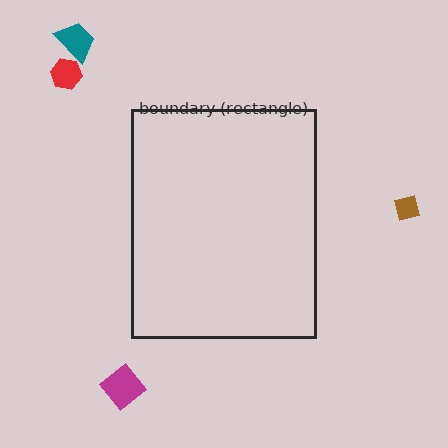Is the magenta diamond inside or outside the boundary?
Outside.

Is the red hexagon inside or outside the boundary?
Outside.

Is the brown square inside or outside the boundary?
Outside.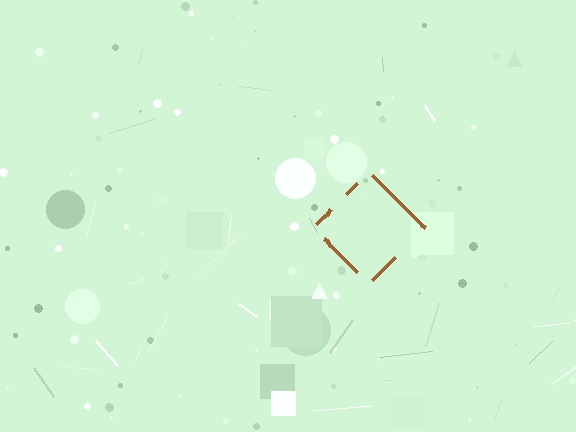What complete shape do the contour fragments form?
The contour fragments form a diamond.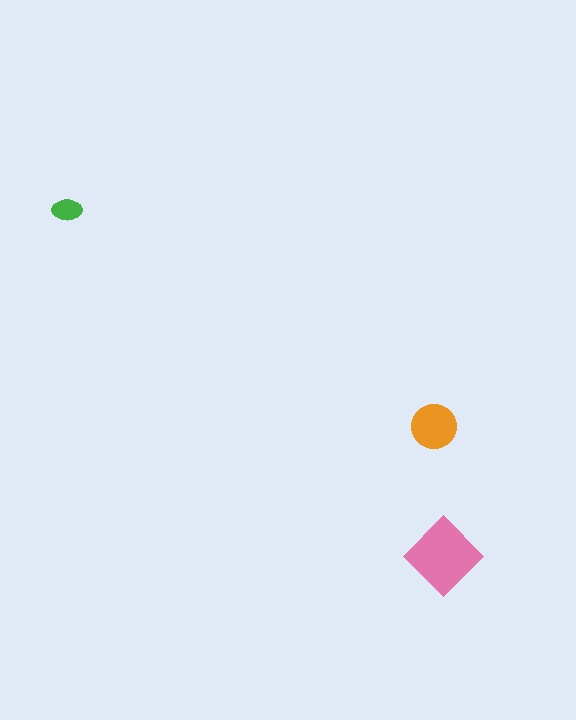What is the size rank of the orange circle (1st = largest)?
2nd.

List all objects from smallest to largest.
The green ellipse, the orange circle, the pink diamond.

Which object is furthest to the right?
The pink diamond is rightmost.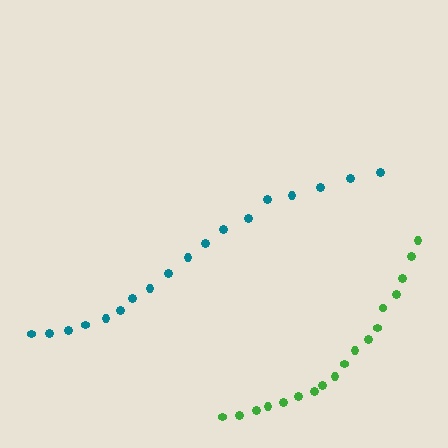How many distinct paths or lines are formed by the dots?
There are 2 distinct paths.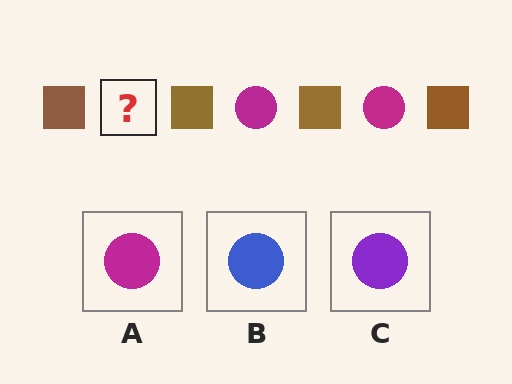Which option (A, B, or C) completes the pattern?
A.